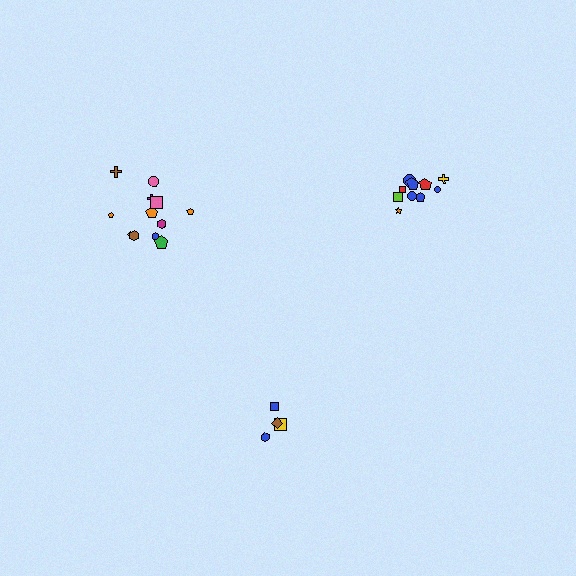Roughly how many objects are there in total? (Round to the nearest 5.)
Roughly 25 objects in total.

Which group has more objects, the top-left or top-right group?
The top-left group.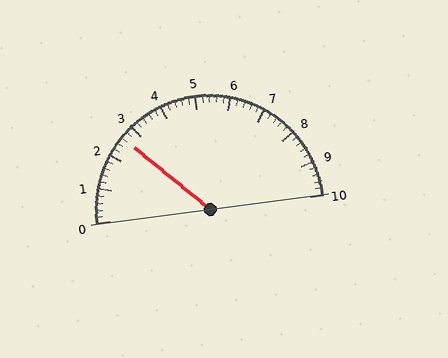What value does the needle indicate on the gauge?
The needle indicates approximately 2.6.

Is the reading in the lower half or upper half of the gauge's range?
The reading is in the lower half of the range (0 to 10).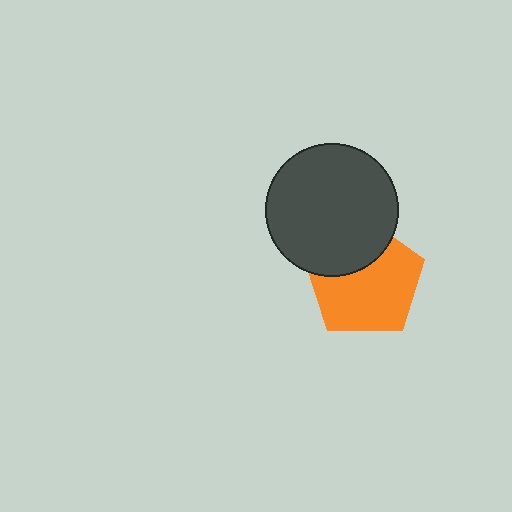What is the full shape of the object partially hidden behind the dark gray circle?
The partially hidden object is an orange pentagon.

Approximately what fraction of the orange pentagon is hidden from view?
Roughly 32% of the orange pentagon is hidden behind the dark gray circle.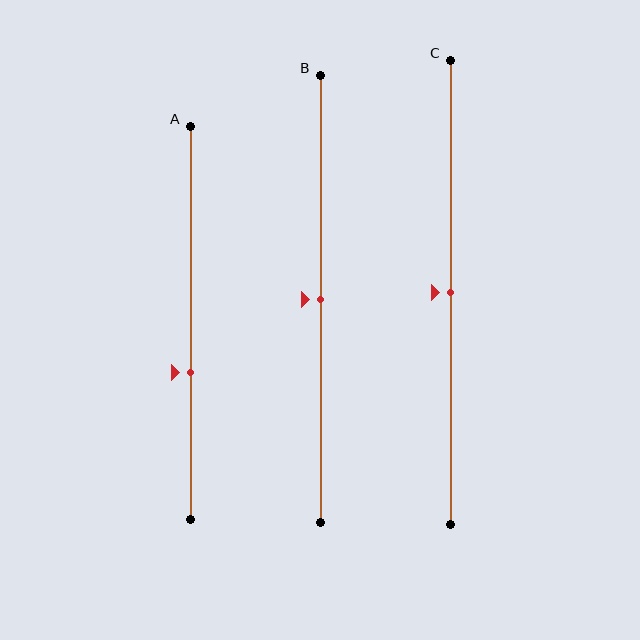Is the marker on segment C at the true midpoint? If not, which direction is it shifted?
Yes, the marker on segment C is at the true midpoint.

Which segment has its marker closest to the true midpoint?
Segment B has its marker closest to the true midpoint.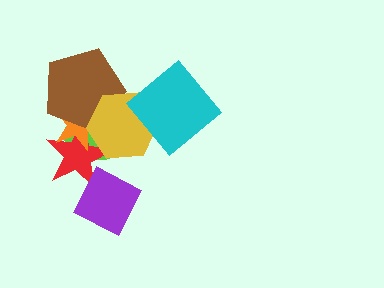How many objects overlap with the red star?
5 objects overlap with the red star.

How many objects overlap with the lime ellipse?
4 objects overlap with the lime ellipse.